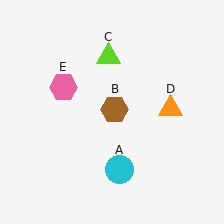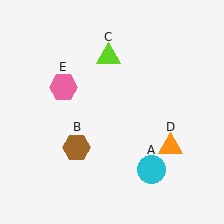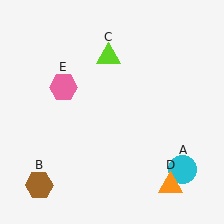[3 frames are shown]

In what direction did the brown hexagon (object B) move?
The brown hexagon (object B) moved down and to the left.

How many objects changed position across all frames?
3 objects changed position: cyan circle (object A), brown hexagon (object B), orange triangle (object D).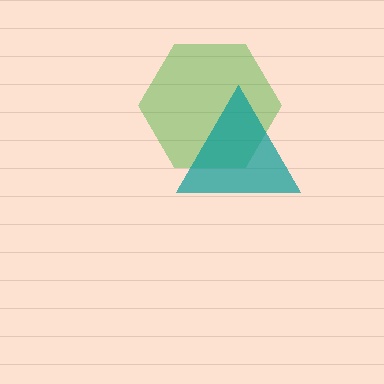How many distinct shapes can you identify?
There are 2 distinct shapes: a green hexagon, a teal triangle.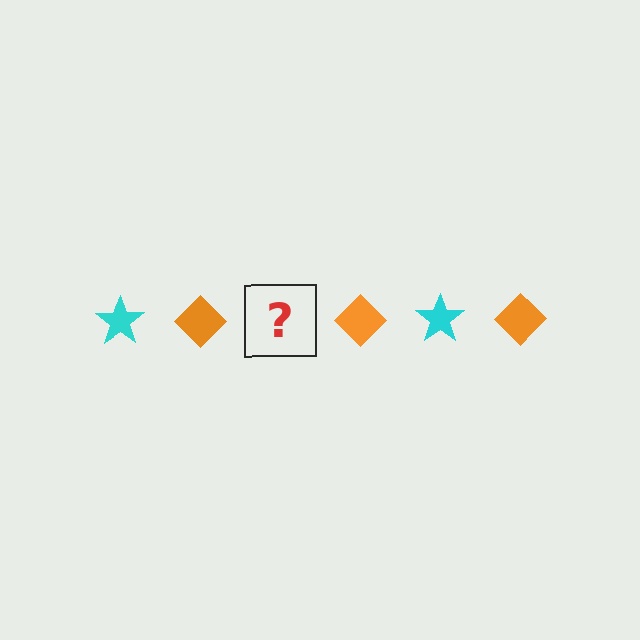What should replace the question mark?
The question mark should be replaced with a cyan star.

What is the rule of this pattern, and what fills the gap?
The rule is that the pattern alternates between cyan star and orange diamond. The gap should be filled with a cyan star.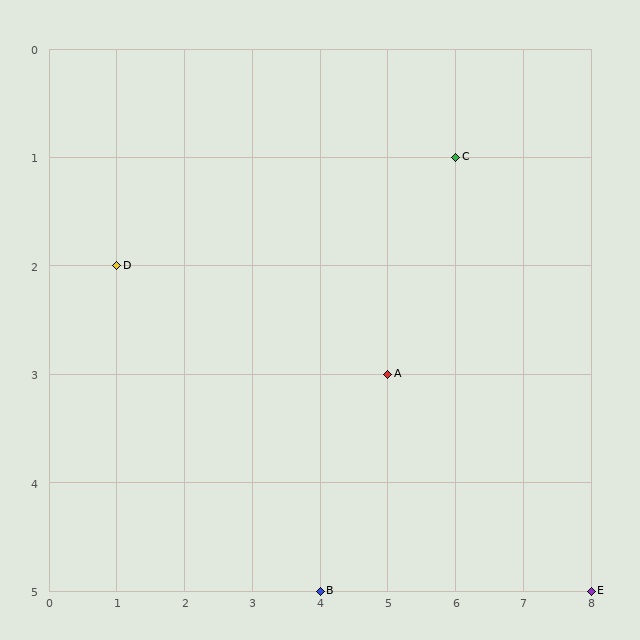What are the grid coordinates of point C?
Point C is at grid coordinates (6, 1).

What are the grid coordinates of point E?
Point E is at grid coordinates (8, 5).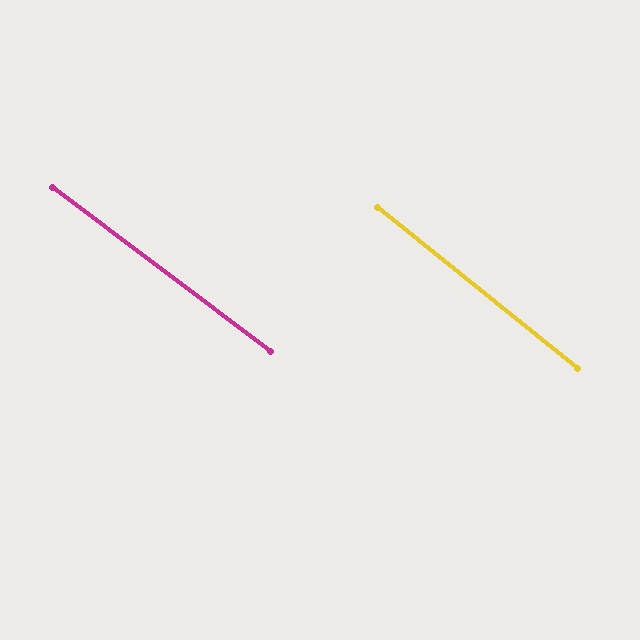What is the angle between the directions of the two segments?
Approximately 2 degrees.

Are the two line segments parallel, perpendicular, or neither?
Parallel — their directions differ by only 1.9°.